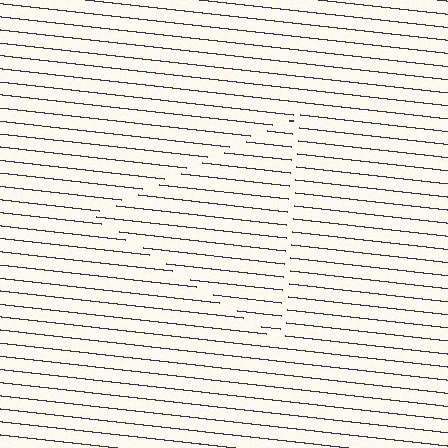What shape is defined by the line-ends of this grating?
An illusory triangle. The interior of the shape contains the same grating, shifted by half a period — the contour is defined by the phase discontinuity where line-ends from the inner and outer gratings abut.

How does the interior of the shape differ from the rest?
The interior of the shape contains the same grating, shifted by half a period — the contour is defined by the phase discontinuity where line-ends from the inner and outer gratings abut.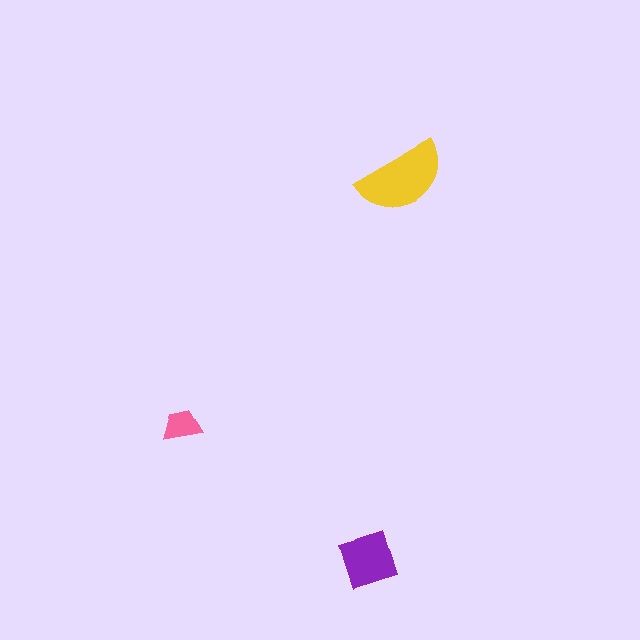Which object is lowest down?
The purple square is bottommost.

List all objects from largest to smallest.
The yellow semicircle, the purple square, the pink trapezoid.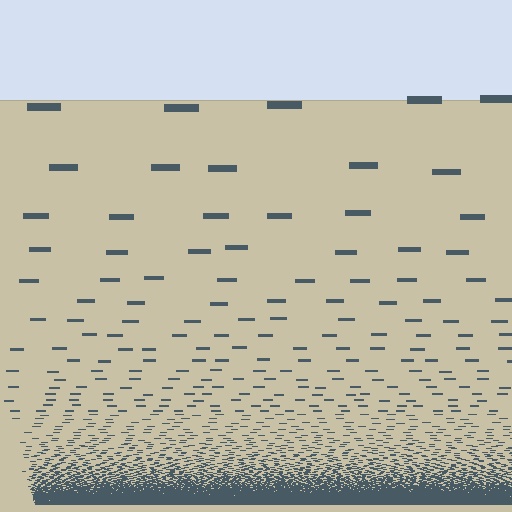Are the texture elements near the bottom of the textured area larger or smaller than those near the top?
Smaller. The gradient is inverted — elements near the bottom are smaller and denser.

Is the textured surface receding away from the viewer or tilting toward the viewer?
The surface appears to tilt toward the viewer. Texture elements get larger and sparser toward the top.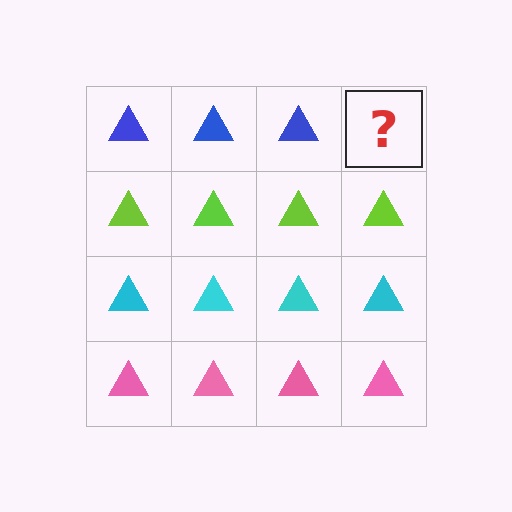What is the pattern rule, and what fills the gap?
The rule is that each row has a consistent color. The gap should be filled with a blue triangle.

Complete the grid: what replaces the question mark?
The question mark should be replaced with a blue triangle.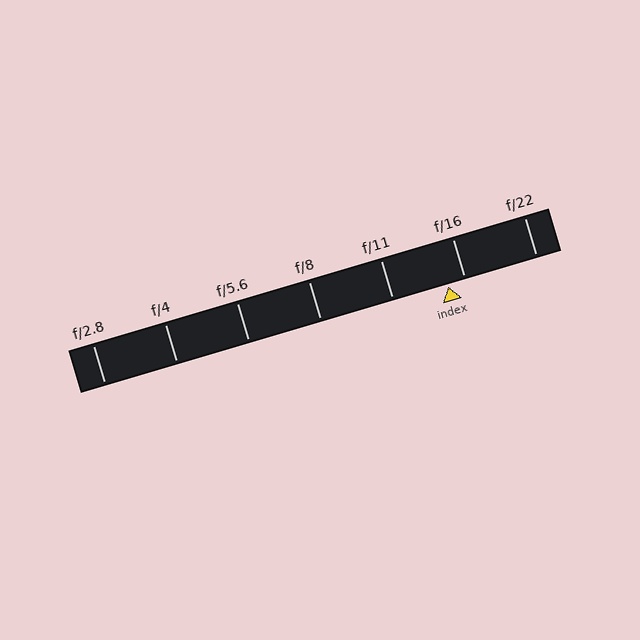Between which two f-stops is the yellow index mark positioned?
The index mark is between f/11 and f/16.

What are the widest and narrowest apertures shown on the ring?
The widest aperture shown is f/2.8 and the narrowest is f/22.